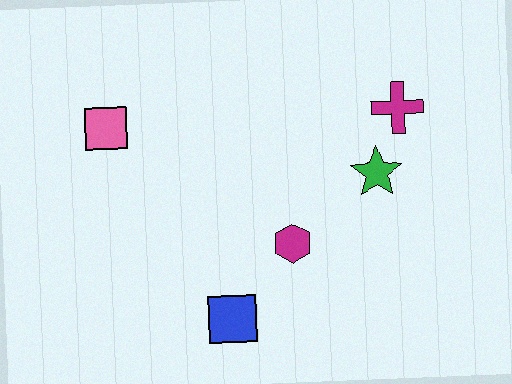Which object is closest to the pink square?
The magenta hexagon is closest to the pink square.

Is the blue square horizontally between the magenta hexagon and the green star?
No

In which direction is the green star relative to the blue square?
The green star is to the right of the blue square.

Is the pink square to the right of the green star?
No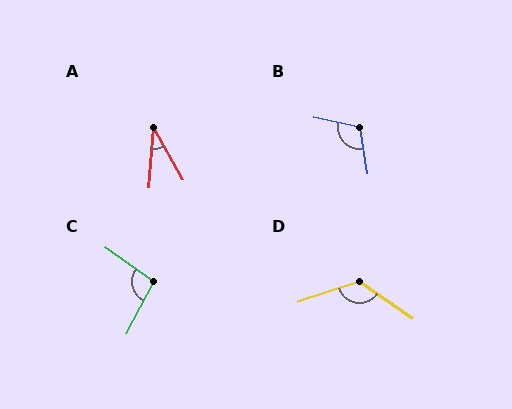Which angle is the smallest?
A, at approximately 34 degrees.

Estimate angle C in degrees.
Approximately 97 degrees.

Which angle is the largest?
D, at approximately 127 degrees.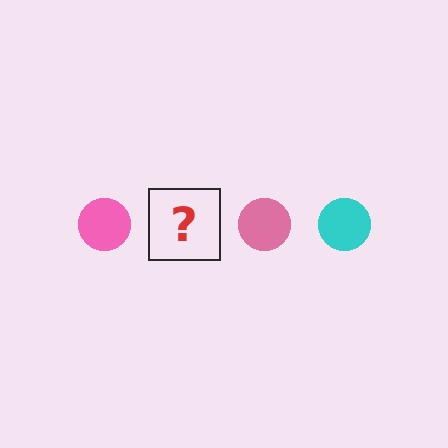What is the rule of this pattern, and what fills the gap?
The rule is that the pattern cycles through pink, cyan circles. The gap should be filled with a cyan circle.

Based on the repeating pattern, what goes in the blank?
The blank should be a cyan circle.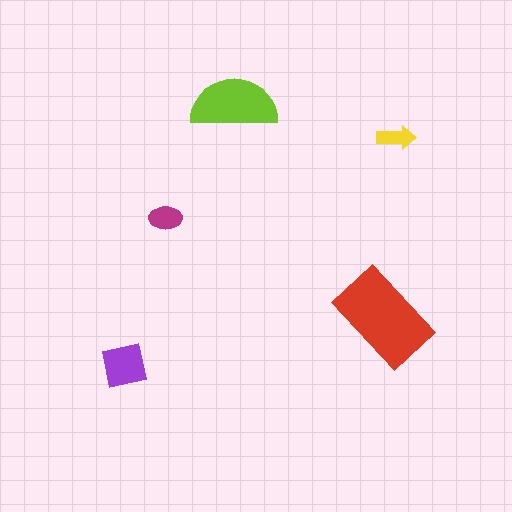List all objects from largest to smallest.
The red rectangle, the lime semicircle, the purple square, the magenta ellipse, the yellow arrow.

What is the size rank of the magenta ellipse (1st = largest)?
4th.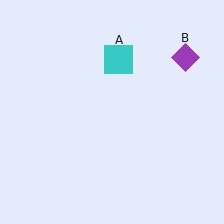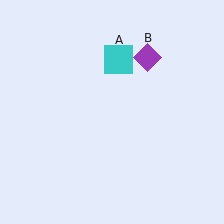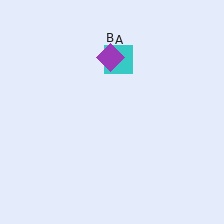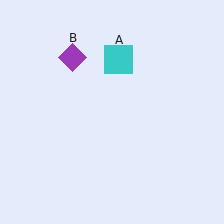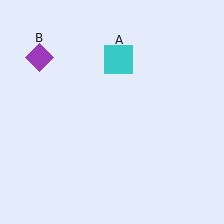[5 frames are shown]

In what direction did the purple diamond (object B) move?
The purple diamond (object B) moved left.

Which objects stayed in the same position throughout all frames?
Cyan square (object A) remained stationary.